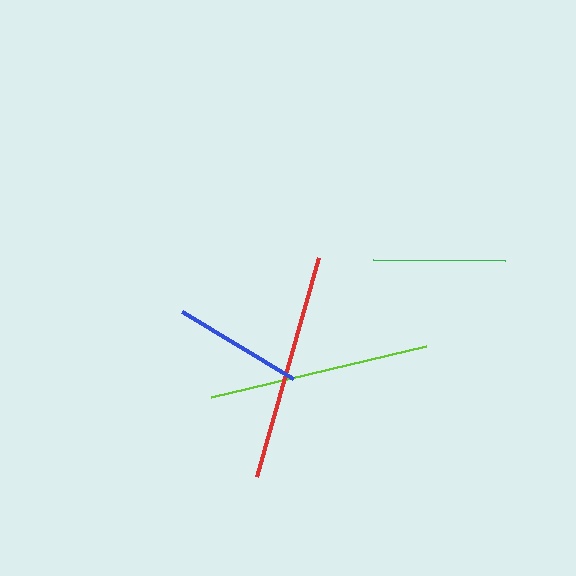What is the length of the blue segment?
The blue segment is approximately 130 pixels long.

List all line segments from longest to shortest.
From longest to shortest: red, lime, green, blue.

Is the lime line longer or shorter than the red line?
The red line is longer than the lime line.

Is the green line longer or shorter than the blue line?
The green line is longer than the blue line.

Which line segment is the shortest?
The blue line is the shortest at approximately 130 pixels.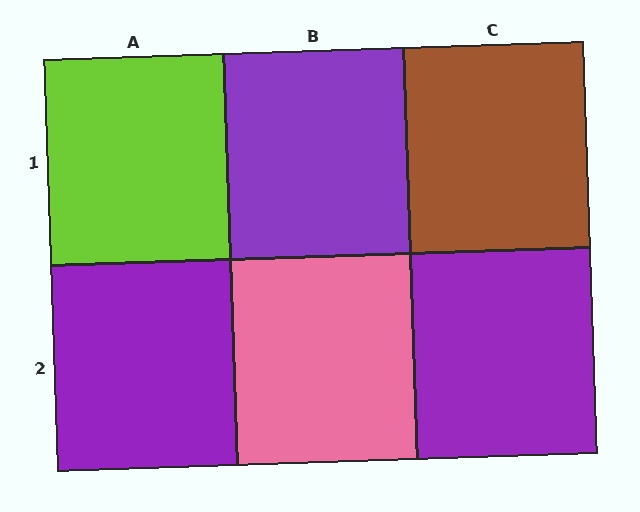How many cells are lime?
1 cell is lime.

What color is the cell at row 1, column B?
Purple.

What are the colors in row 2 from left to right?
Purple, pink, purple.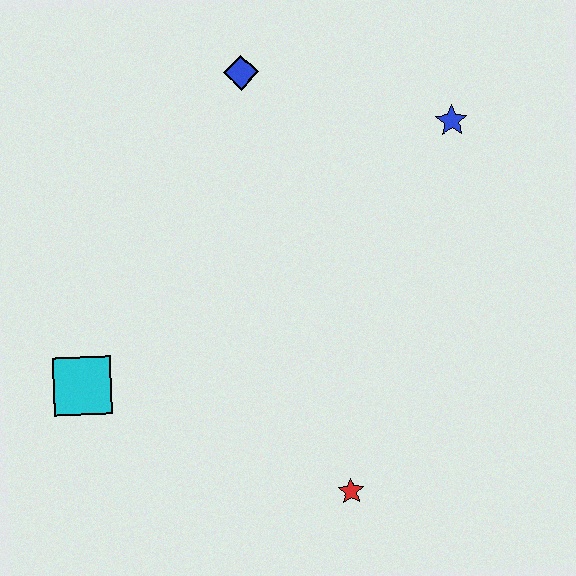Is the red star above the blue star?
No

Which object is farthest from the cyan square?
The blue star is farthest from the cyan square.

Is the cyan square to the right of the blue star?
No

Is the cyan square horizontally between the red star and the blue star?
No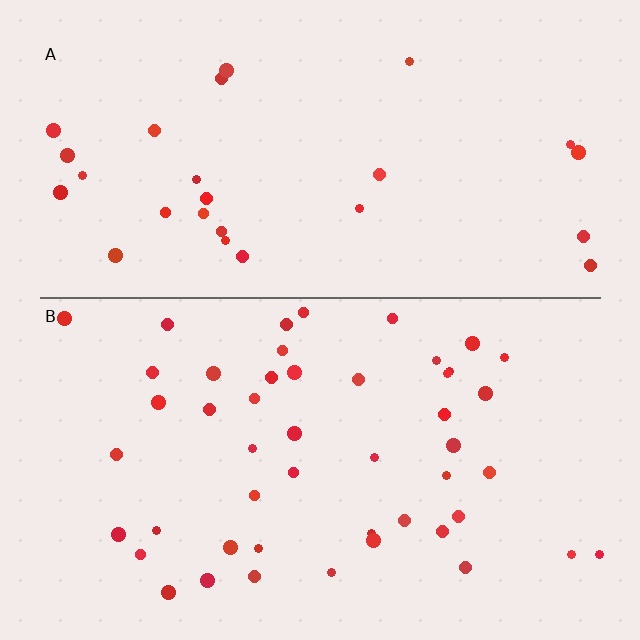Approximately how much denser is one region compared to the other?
Approximately 1.8× — region B over region A.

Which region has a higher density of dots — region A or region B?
B (the bottom).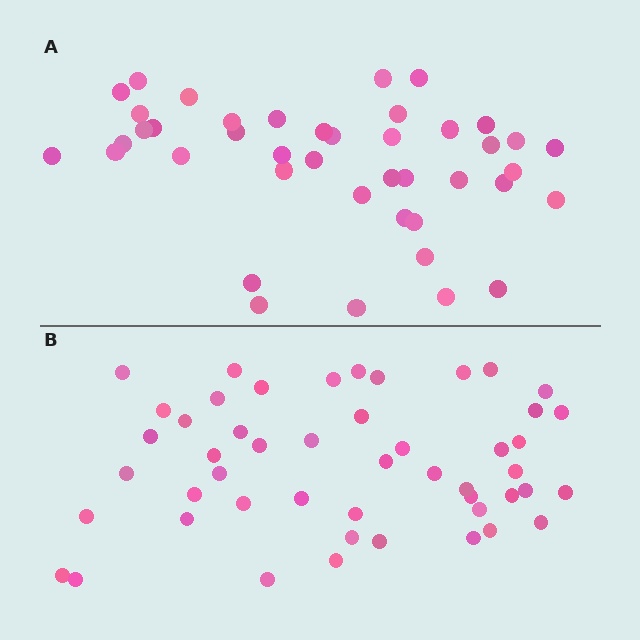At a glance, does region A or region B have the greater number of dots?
Region B (the bottom region) has more dots.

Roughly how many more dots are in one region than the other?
Region B has roughly 8 or so more dots than region A.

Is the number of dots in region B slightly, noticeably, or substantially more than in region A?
Region B has only slightly more — the two regions are fairly close. The ratio is roughly 1.2 to 1.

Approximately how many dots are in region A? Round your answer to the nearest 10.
About 40 dots. (The exact count is 42, which rounds to 40.)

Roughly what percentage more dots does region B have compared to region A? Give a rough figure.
About 15% more.